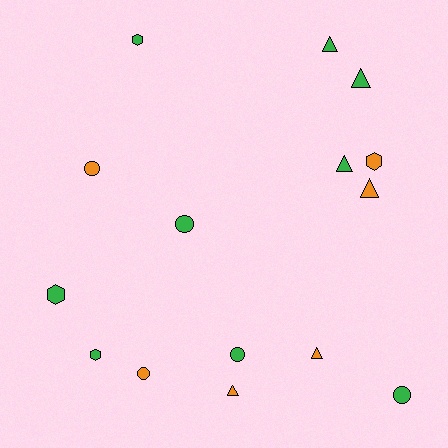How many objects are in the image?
There are 15 objects.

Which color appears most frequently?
Green, with 9 objects.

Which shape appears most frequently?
Triangle, with 6 objects.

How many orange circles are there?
There are 2 orange circles.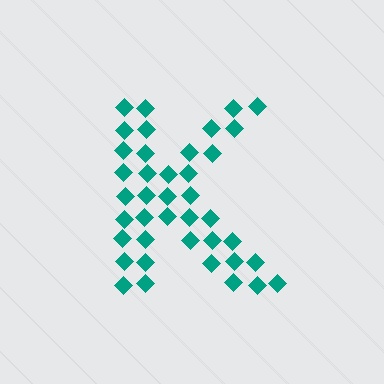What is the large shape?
The large shape is the letter K.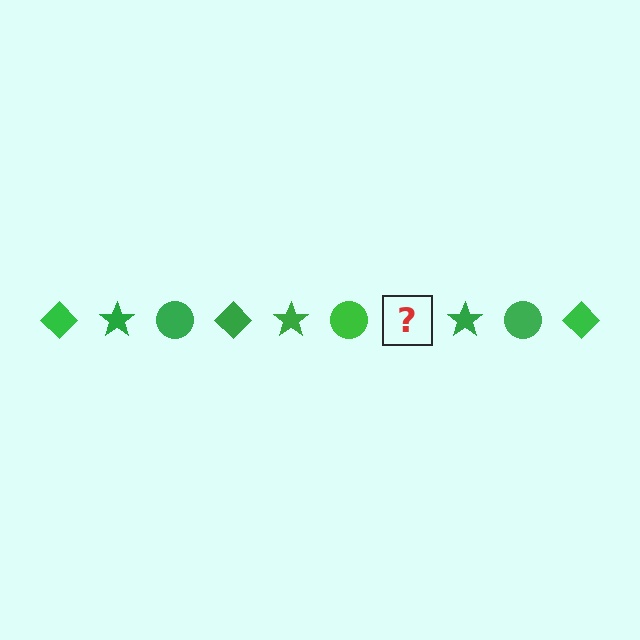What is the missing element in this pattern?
The missing element is a green diamond.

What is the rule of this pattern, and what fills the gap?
The rule is that the pattern cycles through diamond, star, circle shapes in green. The gap should be filled with a green diamond.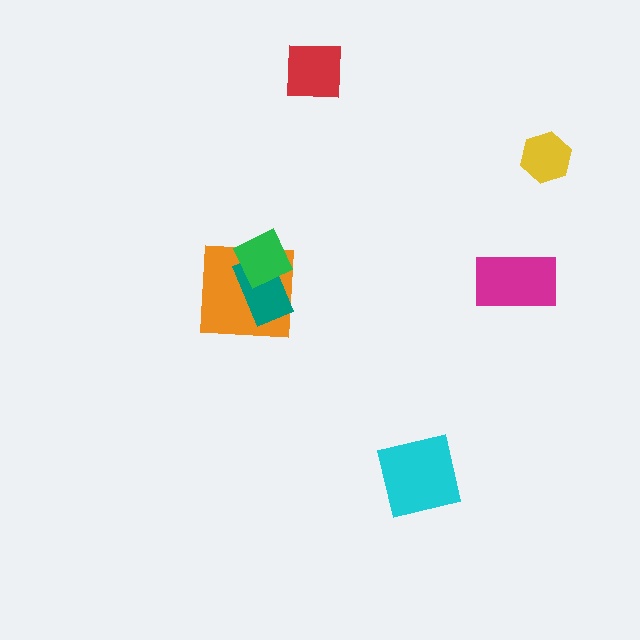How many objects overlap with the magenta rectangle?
0 objects overlap with the magenta rectangle.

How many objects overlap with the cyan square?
0 objects overlap with the cyan square.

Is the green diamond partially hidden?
No, no other shape covers it.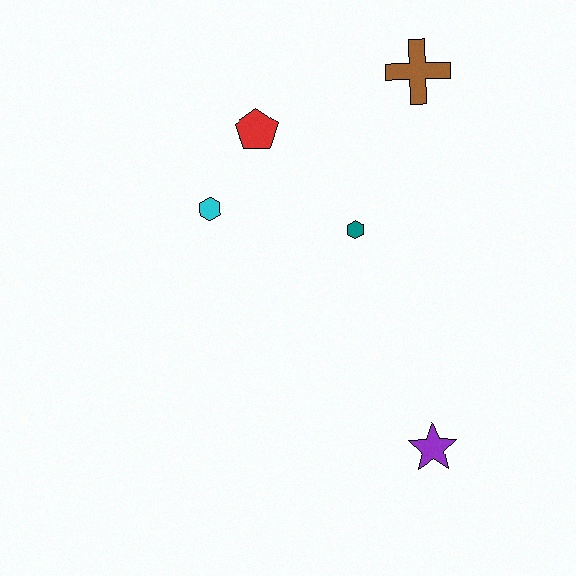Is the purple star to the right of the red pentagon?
Yes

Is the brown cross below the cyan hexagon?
No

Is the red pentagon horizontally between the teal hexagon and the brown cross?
No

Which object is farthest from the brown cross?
The purple star is farthest from the brown cross.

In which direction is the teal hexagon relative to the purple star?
The teal hexagon is above the purple star.